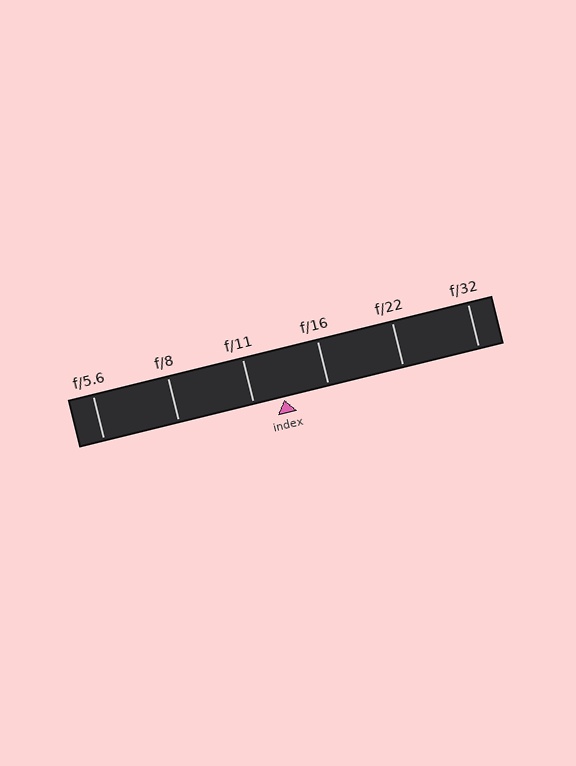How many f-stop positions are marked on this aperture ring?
There are 6 f-stop positions marked.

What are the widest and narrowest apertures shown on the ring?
The widest aperture shown is f/5.6 and the narrowest is f/32.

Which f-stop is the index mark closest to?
The index mark is closest to f/11.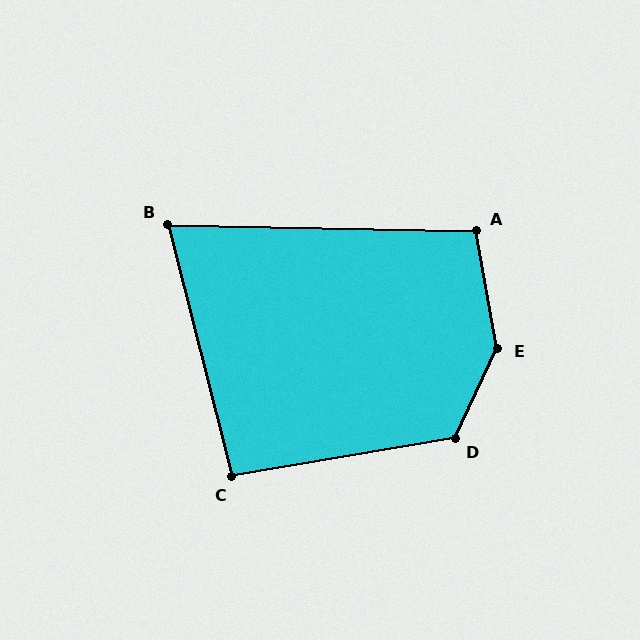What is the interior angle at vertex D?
Approximately 125 degrees (obtuse).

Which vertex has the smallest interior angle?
B, at approximately 75 degrees.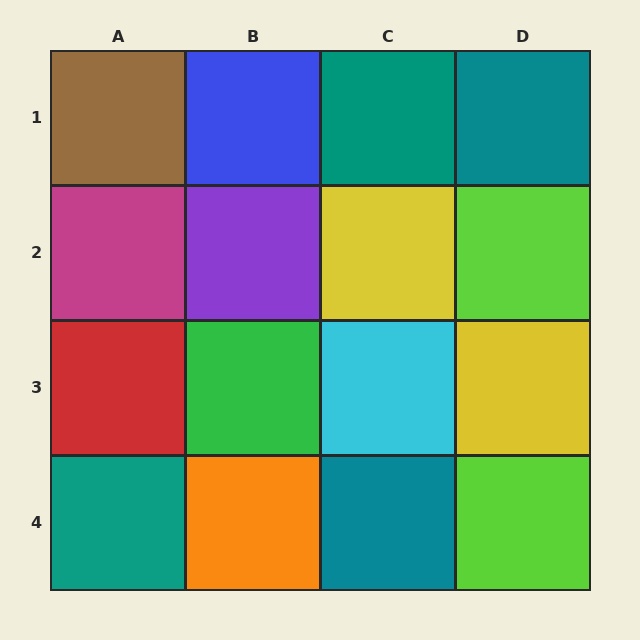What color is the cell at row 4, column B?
Orange.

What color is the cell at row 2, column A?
Magenta.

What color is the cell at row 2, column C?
Yellow.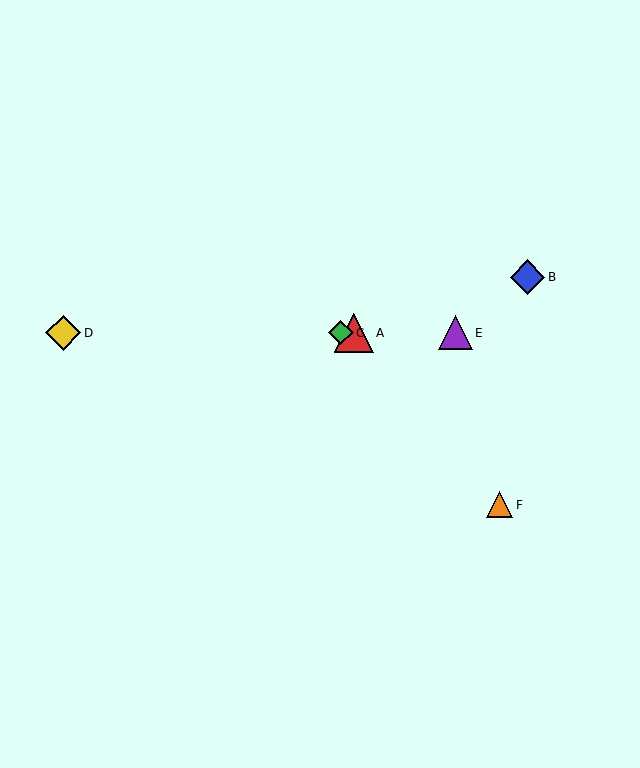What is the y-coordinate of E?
Object E is at y≈333.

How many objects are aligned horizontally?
4 objects (A, C, D, E) are aligned horizontally.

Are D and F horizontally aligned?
No, D is at y≈333 and F is at y≈505.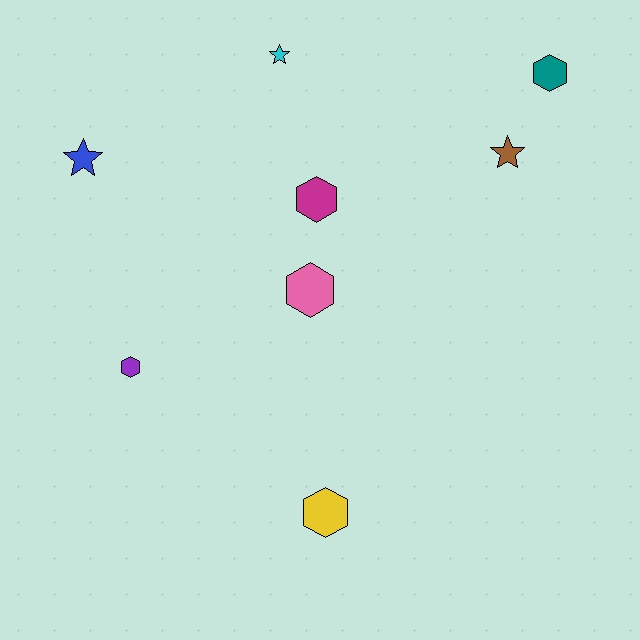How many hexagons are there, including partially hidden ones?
There are 5 hexagons.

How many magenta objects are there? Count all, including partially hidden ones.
There is 1 magenta object.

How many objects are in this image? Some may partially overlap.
There are 8 objects.